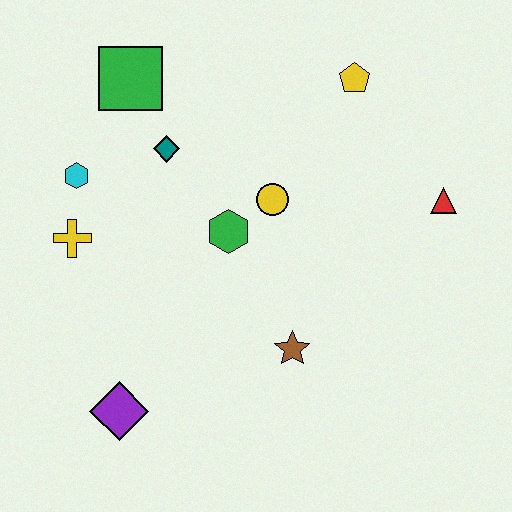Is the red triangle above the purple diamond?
Yes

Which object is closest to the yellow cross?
The cyan hexagon is closest to the yellow cross.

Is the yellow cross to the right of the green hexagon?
No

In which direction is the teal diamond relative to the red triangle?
The teal diamond is to the left of the red triangle.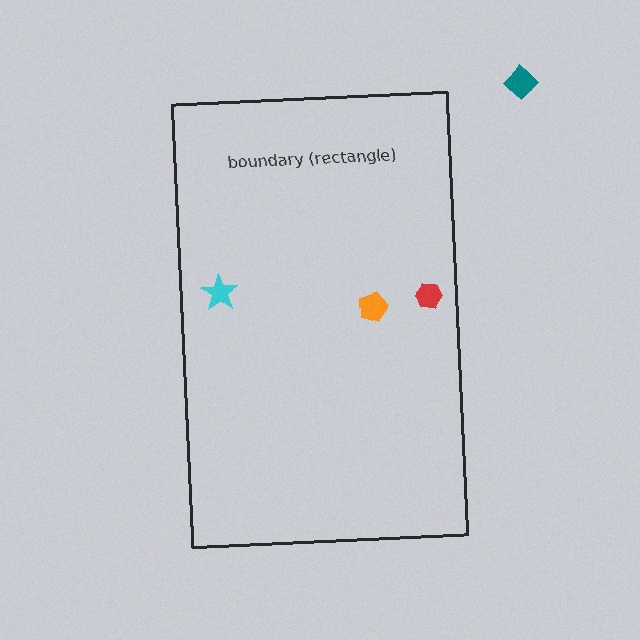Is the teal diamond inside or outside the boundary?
Outside.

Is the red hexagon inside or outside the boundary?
Inside.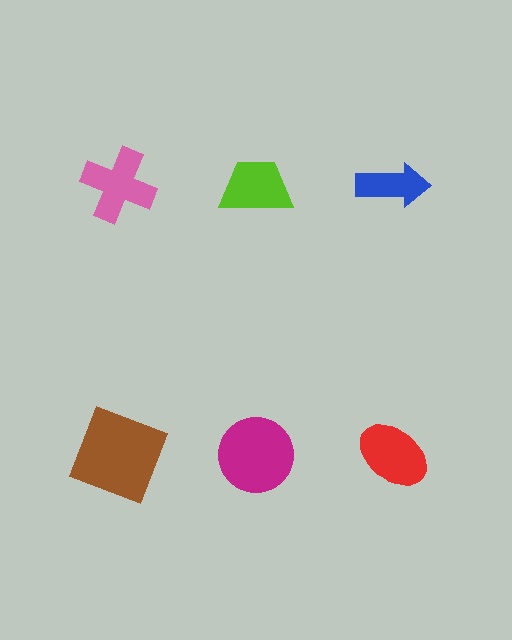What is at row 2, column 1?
A brown square.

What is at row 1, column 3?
A blue arrow.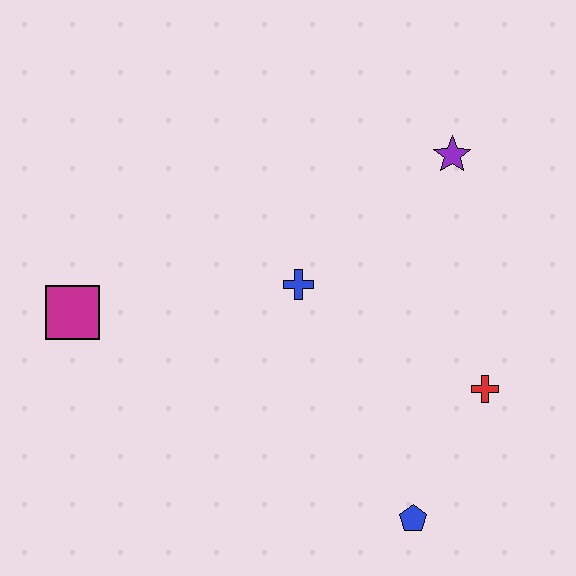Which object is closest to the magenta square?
The blue cross is closest to the magenta square.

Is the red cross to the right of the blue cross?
Yes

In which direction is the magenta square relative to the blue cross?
The magenta square is to the left of the blue cross.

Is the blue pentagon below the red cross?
Yes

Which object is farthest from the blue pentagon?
The magenta square is farthest from the blue pentagon.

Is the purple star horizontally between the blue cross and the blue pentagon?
No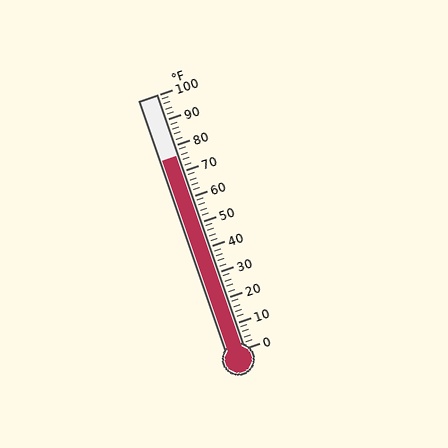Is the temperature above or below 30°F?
The temperature is above 30°F.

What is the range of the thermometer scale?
The thermometer scale ranges from 0°F to 100°F.